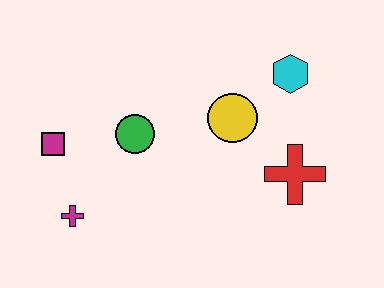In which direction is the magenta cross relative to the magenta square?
The magenta cross is below the magenta square.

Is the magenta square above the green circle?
No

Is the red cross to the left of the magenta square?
No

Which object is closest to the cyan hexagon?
The yellow circle is closest to the cyan hexagon.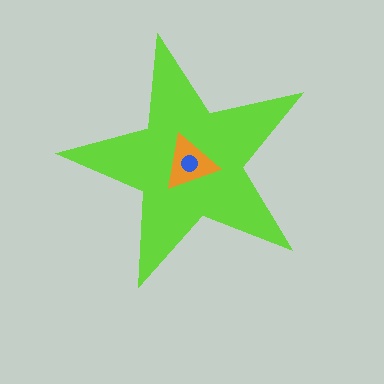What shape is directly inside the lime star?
The orange triangle.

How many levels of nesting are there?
3.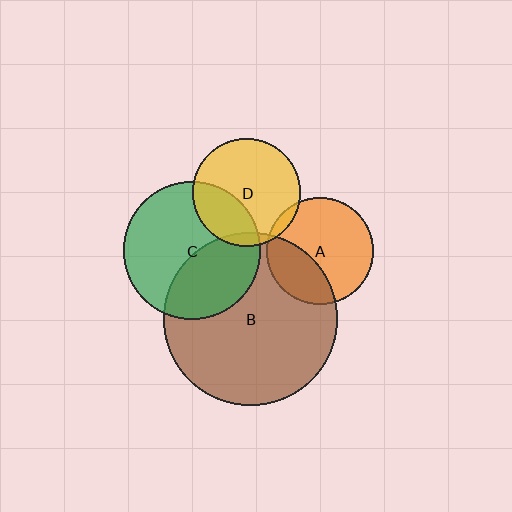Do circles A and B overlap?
Yes.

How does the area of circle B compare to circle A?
Approximately 2.6 times.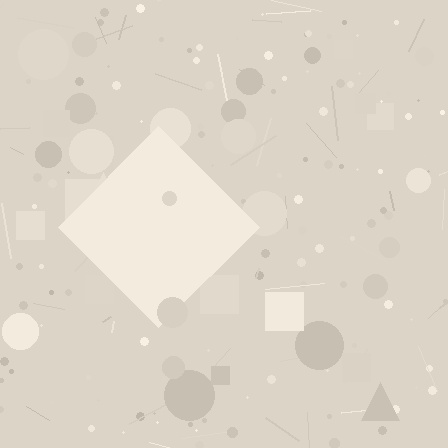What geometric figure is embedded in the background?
A diamond is embedded in the background.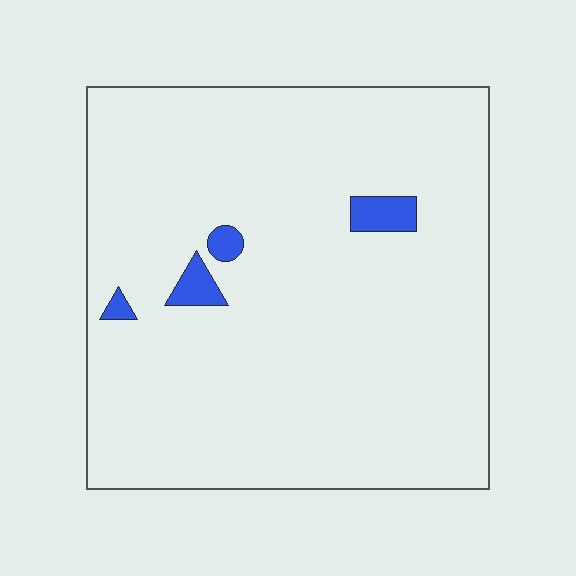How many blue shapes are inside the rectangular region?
4.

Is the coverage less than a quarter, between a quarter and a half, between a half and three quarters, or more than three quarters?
Less than a quarter.